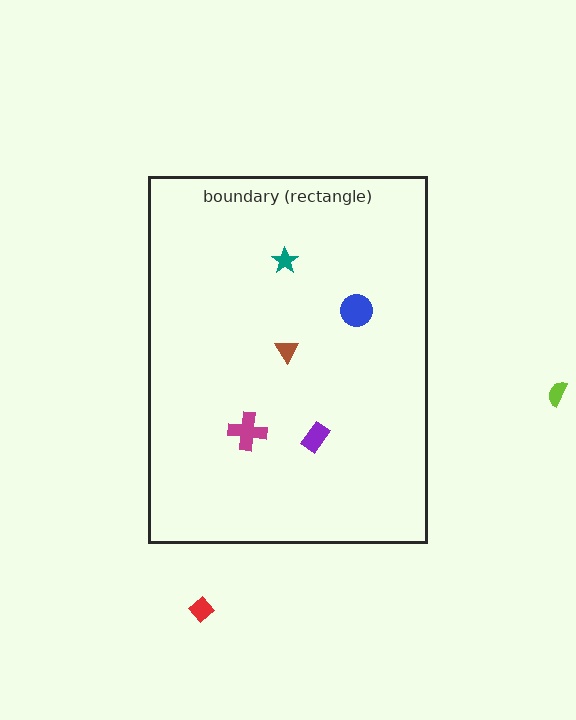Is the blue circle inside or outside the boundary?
Inside.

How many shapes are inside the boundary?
5 inside, 2 outside.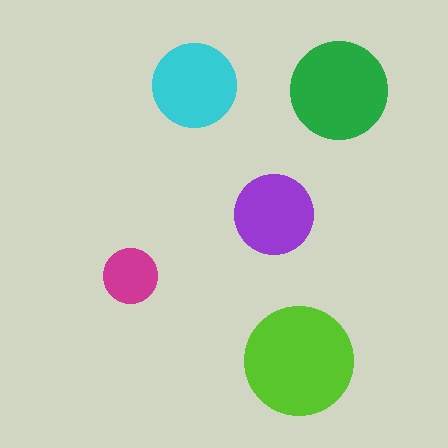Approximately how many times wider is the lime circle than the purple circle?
About 1.5 times wider.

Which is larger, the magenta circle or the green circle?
The green one.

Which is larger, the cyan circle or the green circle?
The green one.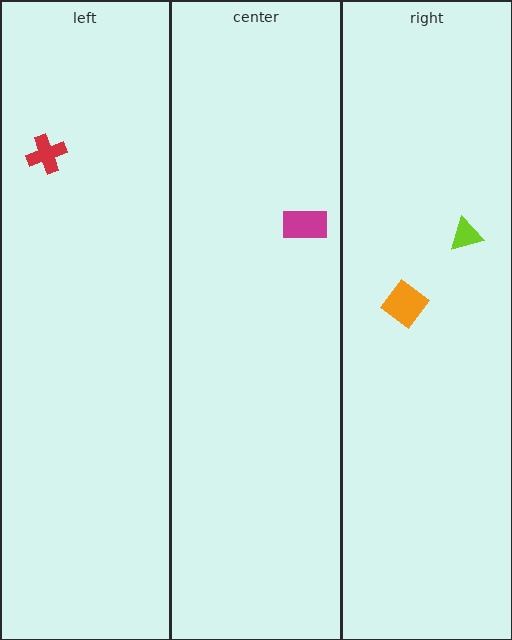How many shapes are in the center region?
1.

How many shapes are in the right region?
2.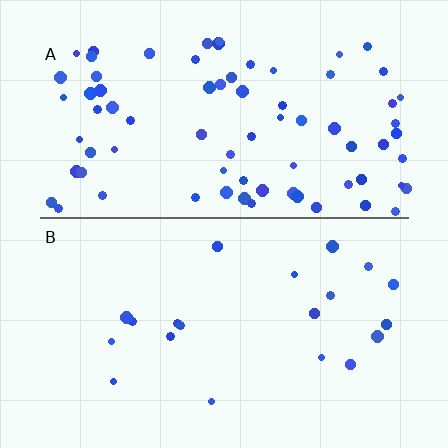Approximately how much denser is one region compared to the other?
Approximately 3.7× — region A over region B.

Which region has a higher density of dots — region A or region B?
A (the top).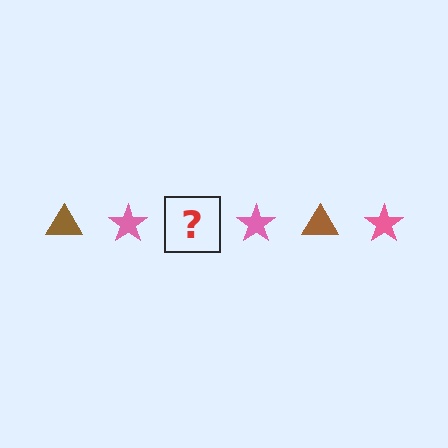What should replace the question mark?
The question mark should be replaced with a brown triangle.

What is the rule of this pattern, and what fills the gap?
The rule is that the pattern alternates between brown triangle and pink star. The gap should be filled with a brown triangle.